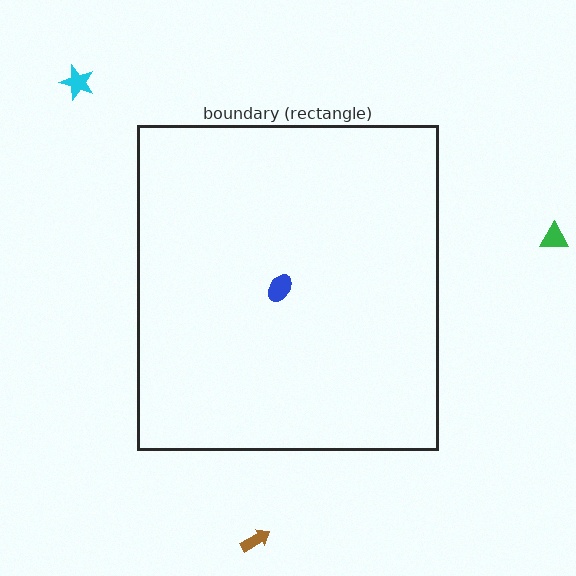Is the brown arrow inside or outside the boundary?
Outside.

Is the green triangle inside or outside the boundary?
Outside.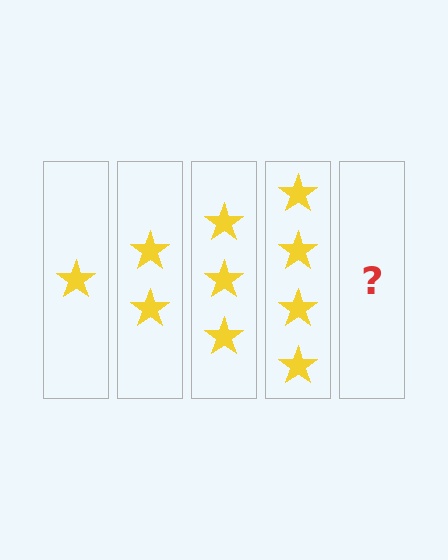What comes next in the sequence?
The next element should be 5 stars.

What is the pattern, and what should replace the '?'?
The pattern is that each step adds one more star. The '?' should be 5 stars.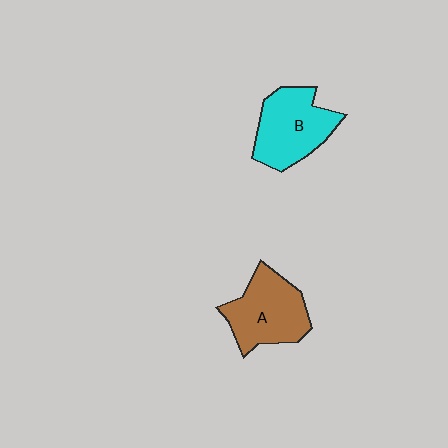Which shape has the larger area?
Shape B (cyan).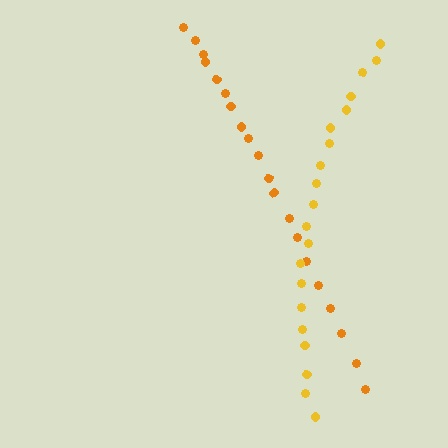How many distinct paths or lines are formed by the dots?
There are 2 distinct paths.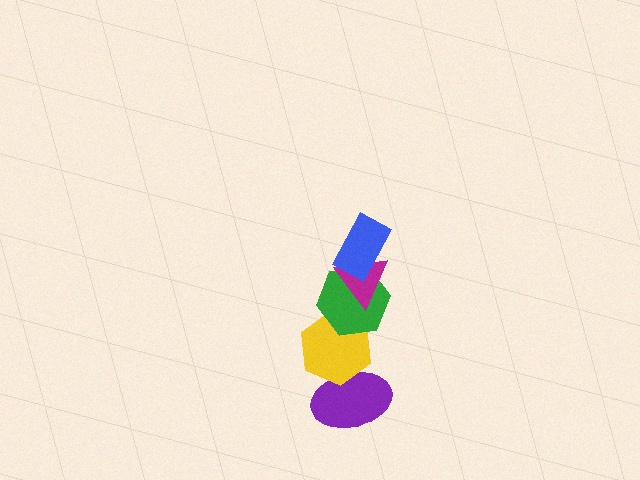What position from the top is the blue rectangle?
The blue rectangle is 1st from the top.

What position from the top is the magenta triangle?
The magenta triangle is 2nd from the top.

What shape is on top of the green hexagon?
The magenta triangle is on top of the green hexagon.